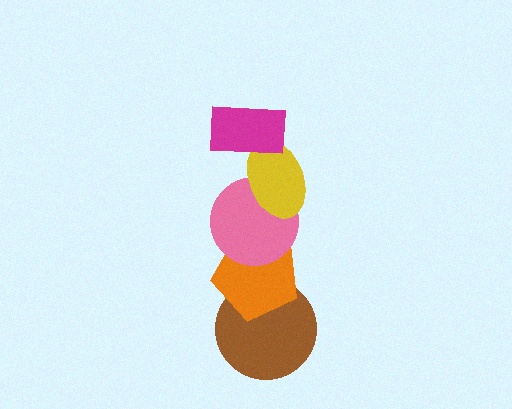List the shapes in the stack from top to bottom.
From top to bottom: the magenta rectangle, the yellow ellipse, the pink circle, the orange pentagon, the brown circle.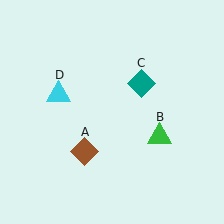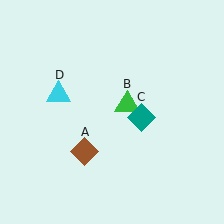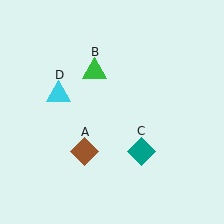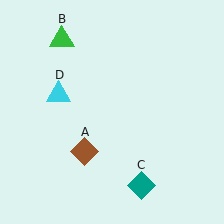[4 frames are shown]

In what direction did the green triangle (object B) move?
The green triangle (object B) moved up and to the left.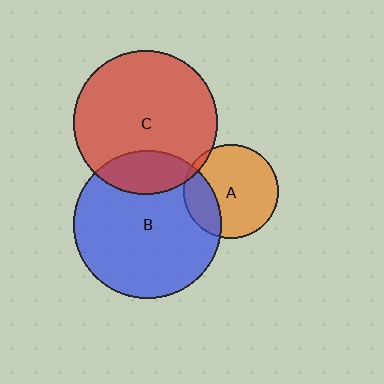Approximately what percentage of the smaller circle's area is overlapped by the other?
Approximately 25%.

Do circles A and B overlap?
Yes.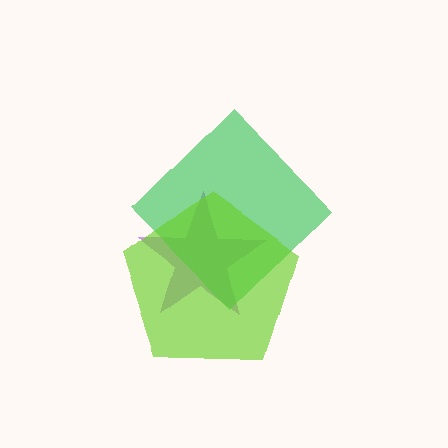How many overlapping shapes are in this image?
There are 3 overlapping shapes in the image.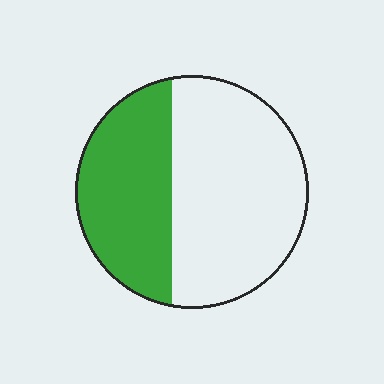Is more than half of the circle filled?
No.